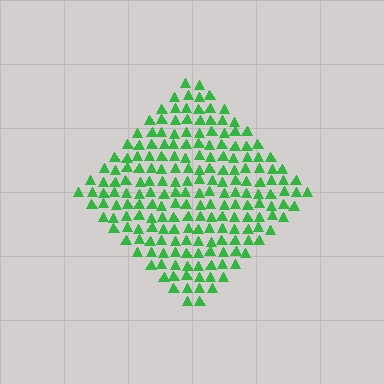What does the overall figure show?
The overall figure shows a diamond.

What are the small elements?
The small elements are triangles.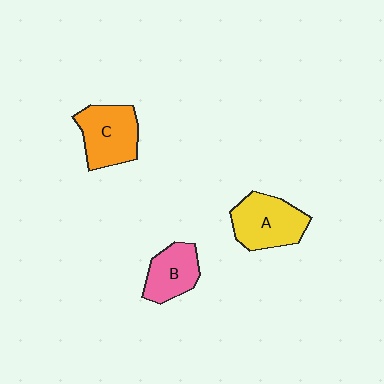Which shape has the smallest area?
Shape B (pink).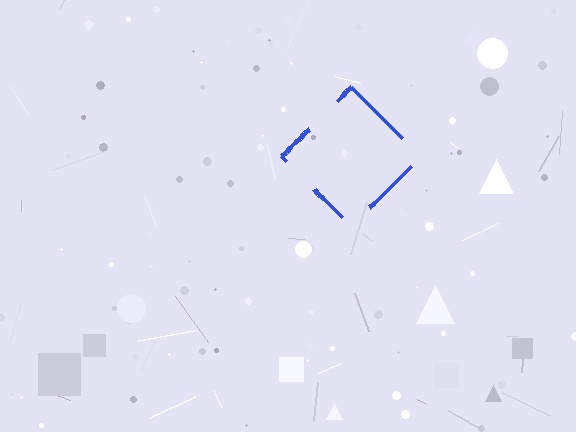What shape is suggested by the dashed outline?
The dashed outline suggests a diamond.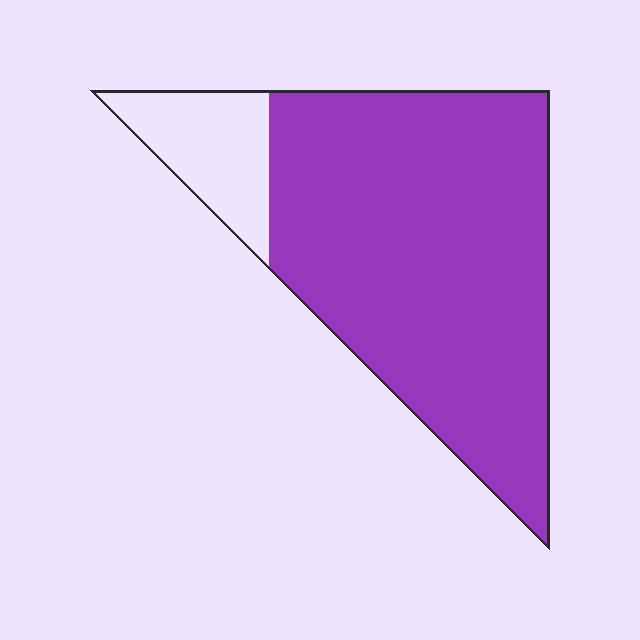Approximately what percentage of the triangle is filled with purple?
Approximately 85%.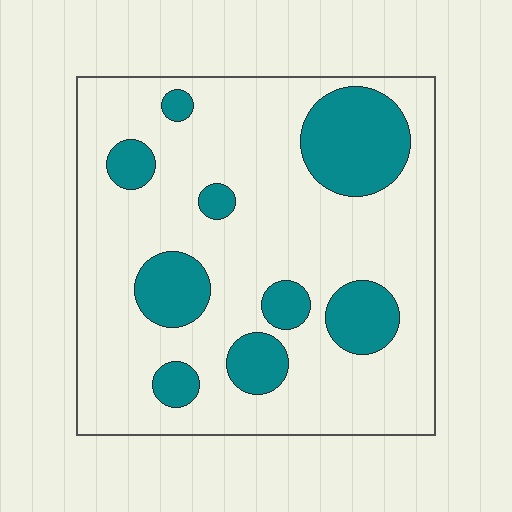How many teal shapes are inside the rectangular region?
9.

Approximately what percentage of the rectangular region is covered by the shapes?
Approximately 25%.